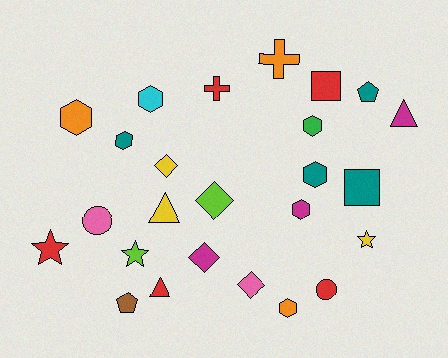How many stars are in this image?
There are 3 stars.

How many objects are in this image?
There are 25 objects.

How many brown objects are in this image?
There is 1 brown object.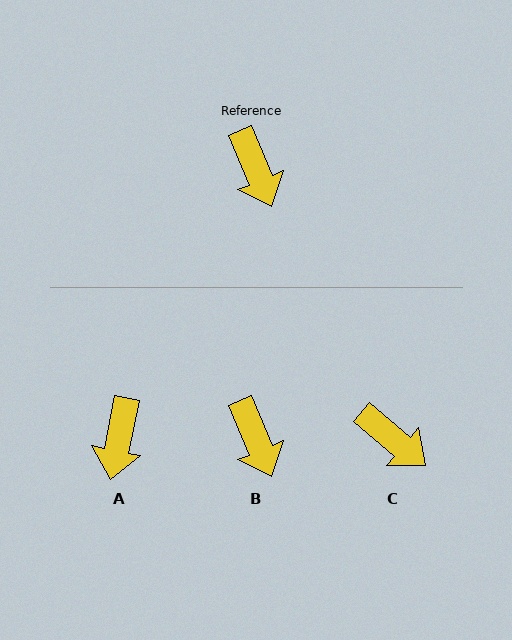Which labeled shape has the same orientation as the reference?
B.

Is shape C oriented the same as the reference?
No, it is off by about 28 degrees.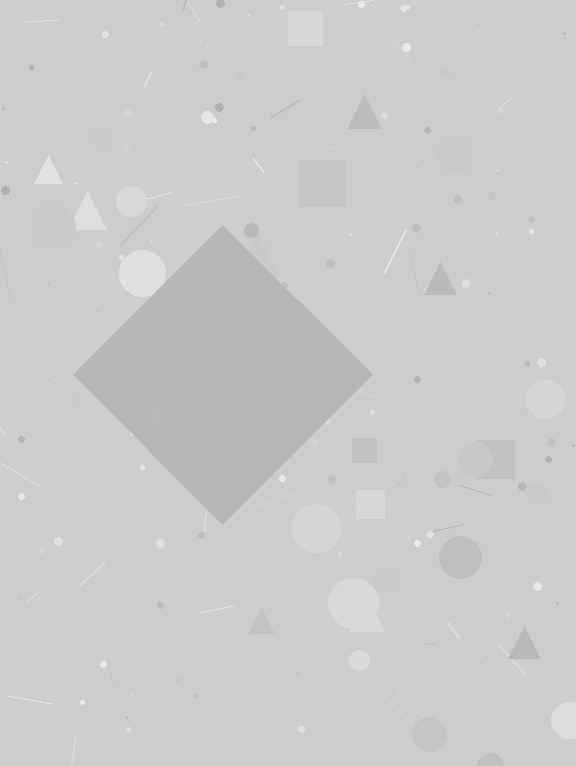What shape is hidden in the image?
A diamond is hidden in the image.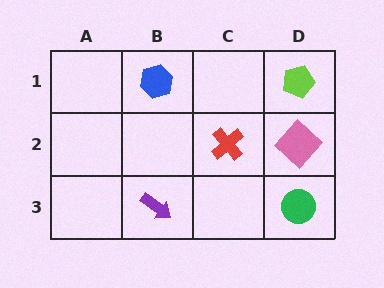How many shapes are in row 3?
2 shapes.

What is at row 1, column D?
A lime pentagon.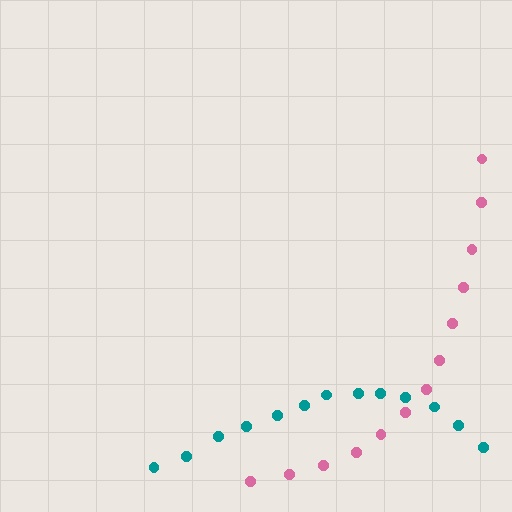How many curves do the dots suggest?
There are 2 distinct paths.